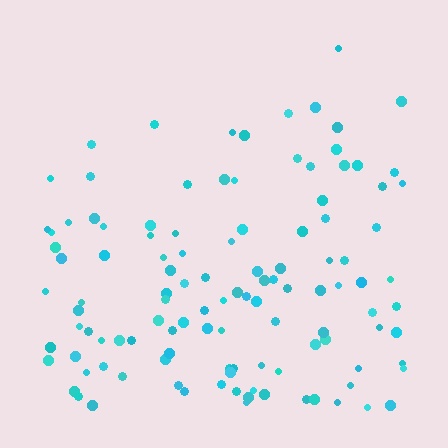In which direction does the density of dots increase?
From top to bottom, with the bottom side densest.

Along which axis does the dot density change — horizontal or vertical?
Vertical.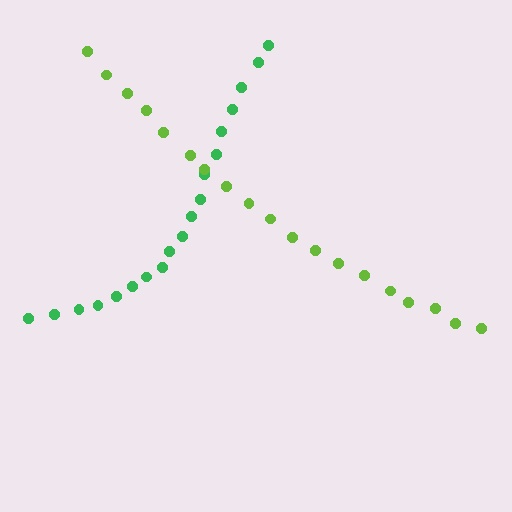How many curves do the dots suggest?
There are 2 distinct paths.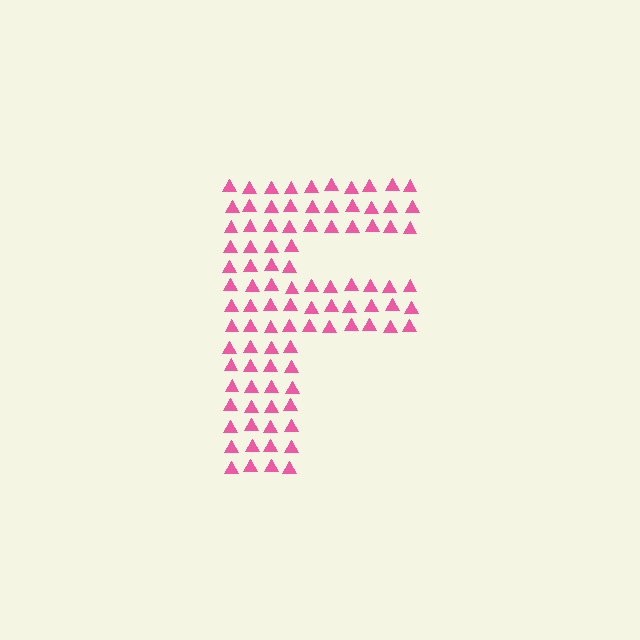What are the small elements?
The small elements are triangles.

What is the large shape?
The large shape is the letter F.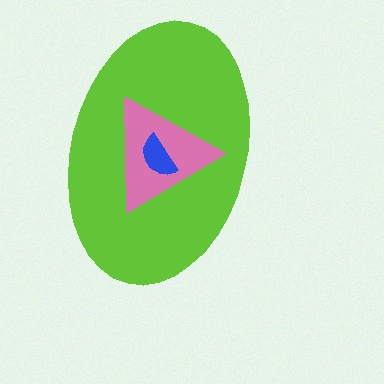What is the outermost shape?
The lime ellipse.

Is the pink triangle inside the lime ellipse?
Yes.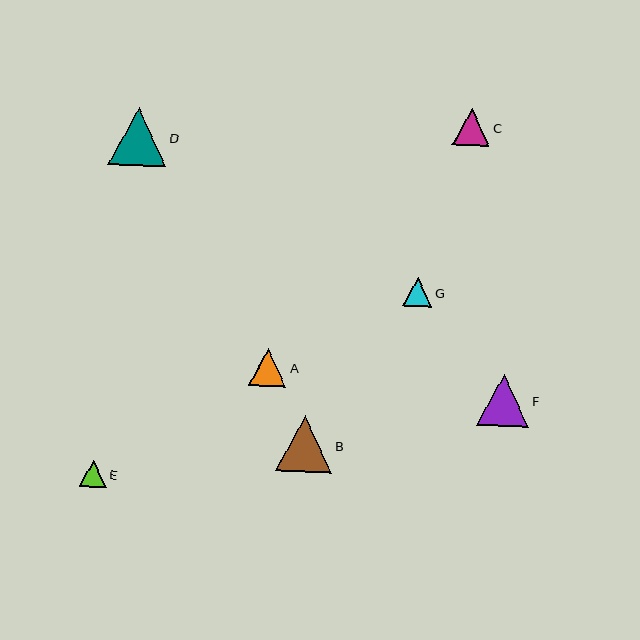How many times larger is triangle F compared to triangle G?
Triangle F is approximately 1.8 times the size of triangle G.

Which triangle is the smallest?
Triangle E is the smallest with a size of approximately 27 pixels.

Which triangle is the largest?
Triangle D is the largest with a size of approximately 58 pixels.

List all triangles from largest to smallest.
From largest to smallest: D, B, F, A, C, G, E.